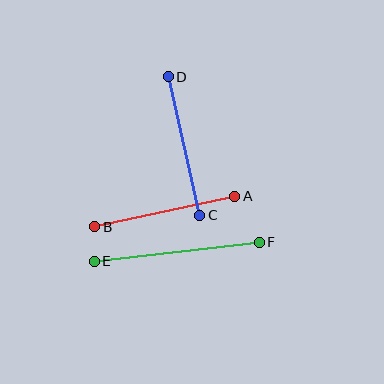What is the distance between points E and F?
The distance is approximately 166 pixels.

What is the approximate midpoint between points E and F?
The midpoint is at approximately (177, 252) pixels.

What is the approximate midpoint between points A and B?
The midpoint is at approximately (165, 211) pixels.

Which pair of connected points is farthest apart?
Points E and F are farthest apart.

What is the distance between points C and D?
The distance is approximately 142 pixels.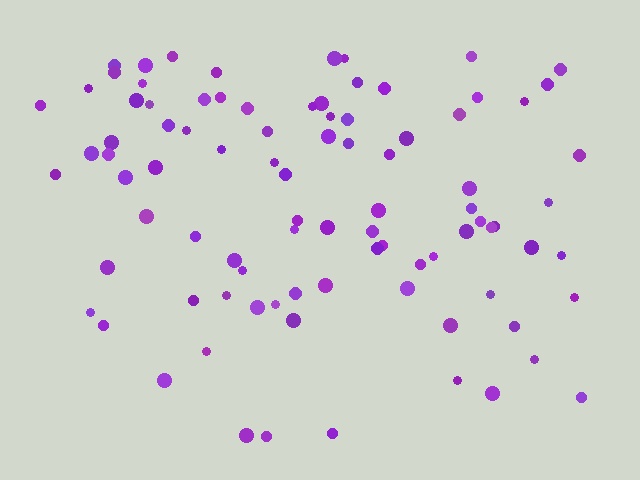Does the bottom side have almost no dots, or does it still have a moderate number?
Still a moderate number, just noticeably fewer than the top.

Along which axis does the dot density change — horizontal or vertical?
Vertical.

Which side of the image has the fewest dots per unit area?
The bottom.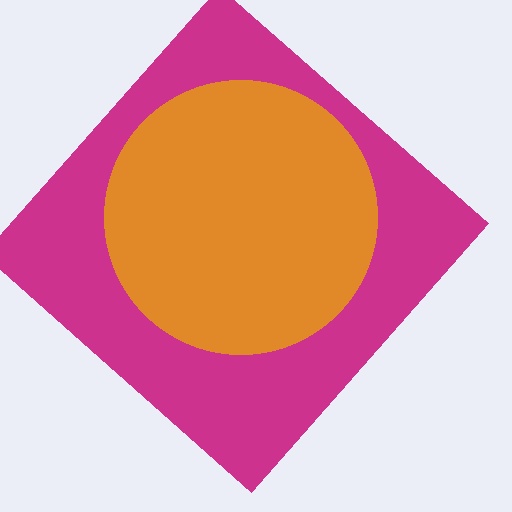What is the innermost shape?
The orange circle.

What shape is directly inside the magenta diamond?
The orange circle.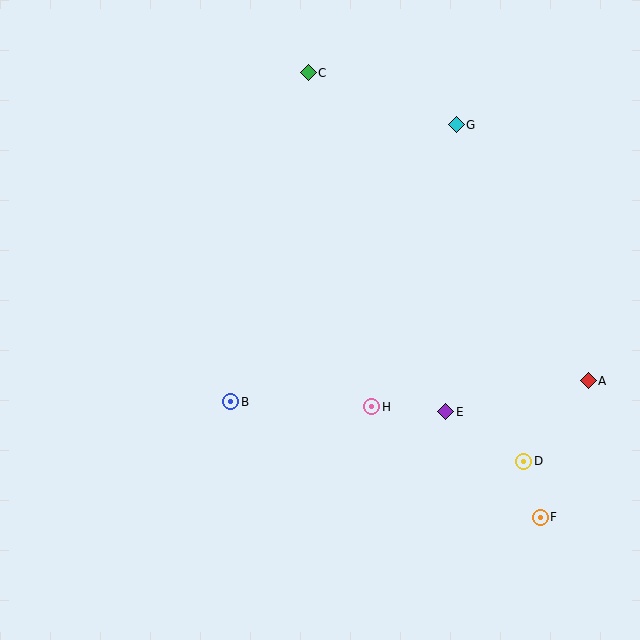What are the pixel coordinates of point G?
Point G is at (456, 125).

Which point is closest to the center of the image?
Point H at (372, 407) is closest to the center.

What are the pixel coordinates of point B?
Point B is at (231, 402).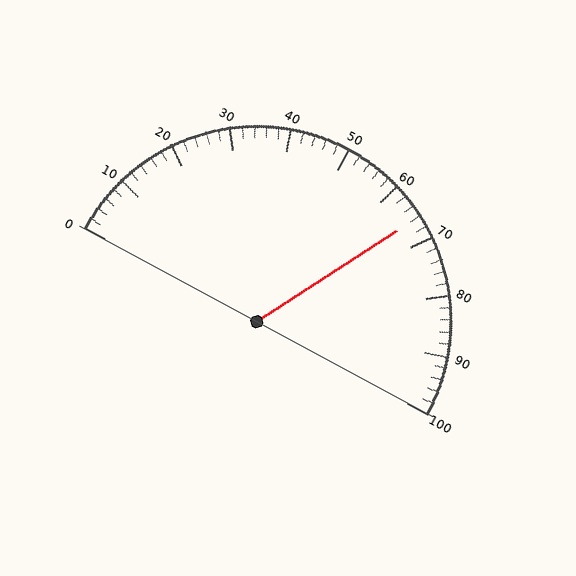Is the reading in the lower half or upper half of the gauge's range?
The reading is in the upper half of the range (0 to 100).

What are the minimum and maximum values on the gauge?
The gauge ranges from 0 to 100.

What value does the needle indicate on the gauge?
The needle indicates approximately 66.